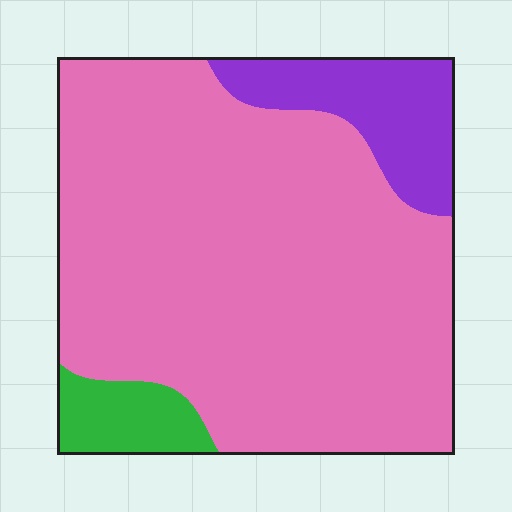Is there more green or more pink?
Pink.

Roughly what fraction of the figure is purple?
Purple takes up about one eighth (1/8) of the figure.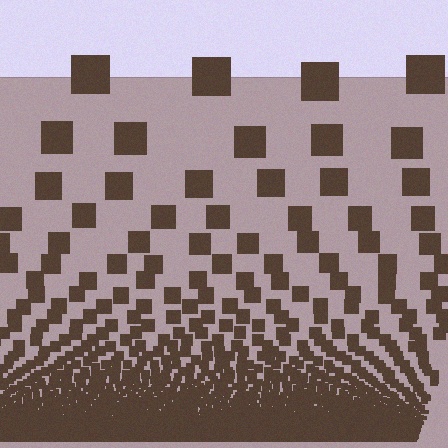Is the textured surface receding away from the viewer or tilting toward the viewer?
The surface appears to tilt toward the viewer. Texture elements get larger and sparser toward the top.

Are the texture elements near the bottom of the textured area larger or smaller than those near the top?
Smaller. The gradient is inverted — elements near the bottom are smaller and denser.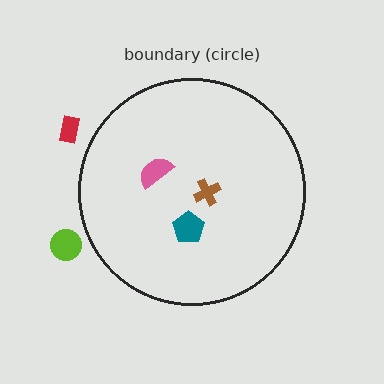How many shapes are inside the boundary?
3 inside, 2 outside.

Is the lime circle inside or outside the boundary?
Outside.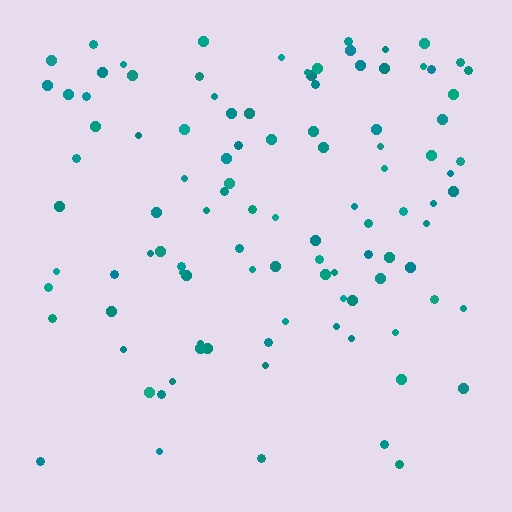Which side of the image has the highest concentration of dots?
The top.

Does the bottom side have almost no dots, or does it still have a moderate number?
Still a moderate number, just noticeably fewer than the top.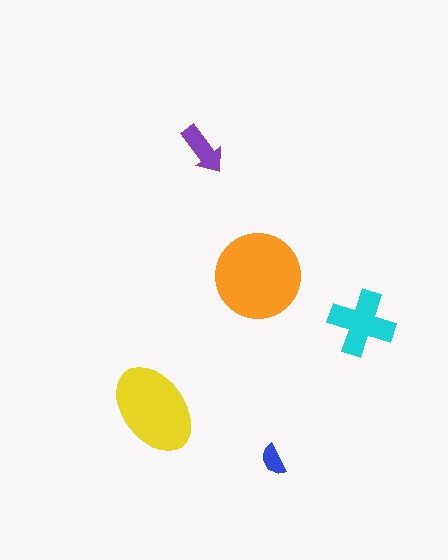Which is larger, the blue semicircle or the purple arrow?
The purple arrow.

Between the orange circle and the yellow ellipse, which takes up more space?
The orange circle.